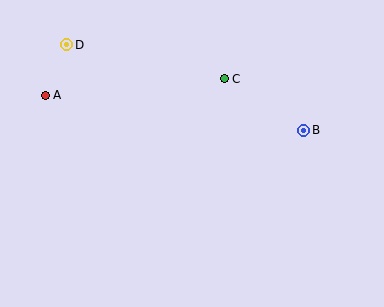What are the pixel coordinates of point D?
Point D is at (67, 45).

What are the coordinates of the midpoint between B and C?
The midpoint between B and C is at (264, 104).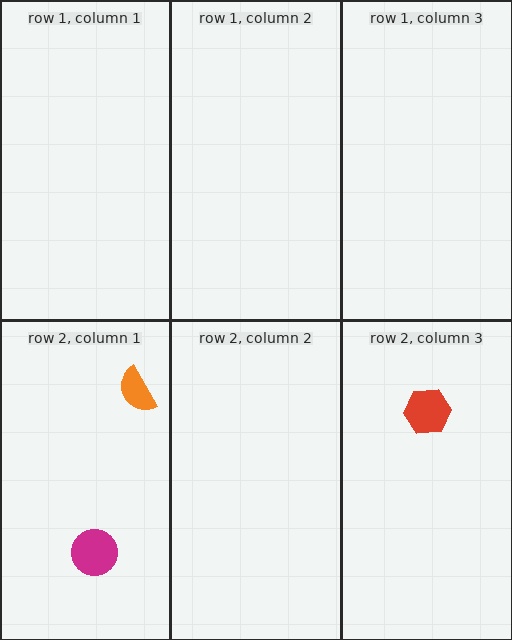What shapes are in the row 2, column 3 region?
The red hexagon.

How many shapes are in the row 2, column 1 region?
2.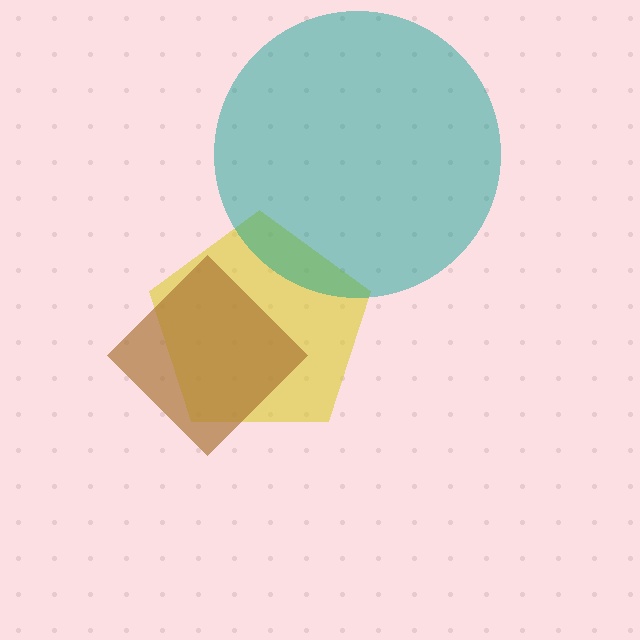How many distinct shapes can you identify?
There are 3 distinct shapes: a yellow pentagon, a teal circle, a brown diamond.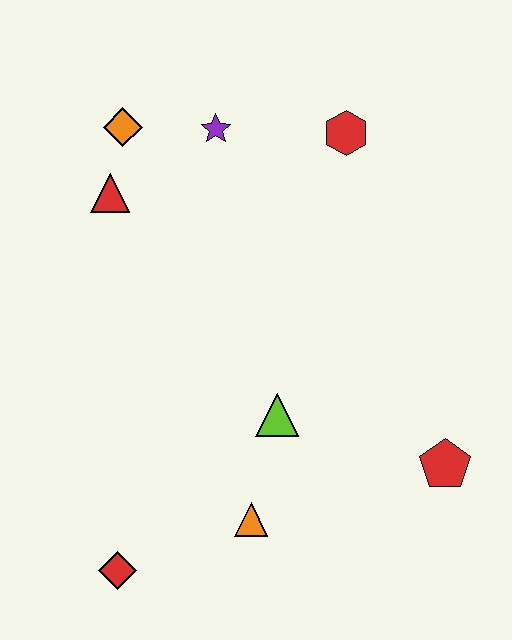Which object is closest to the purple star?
The orange diamond is closest to the purple star.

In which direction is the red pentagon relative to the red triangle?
The red pentagon is to the right of the red triangle.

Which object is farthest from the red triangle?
The red pentagon is farthest from the red triangle.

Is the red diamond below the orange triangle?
Yes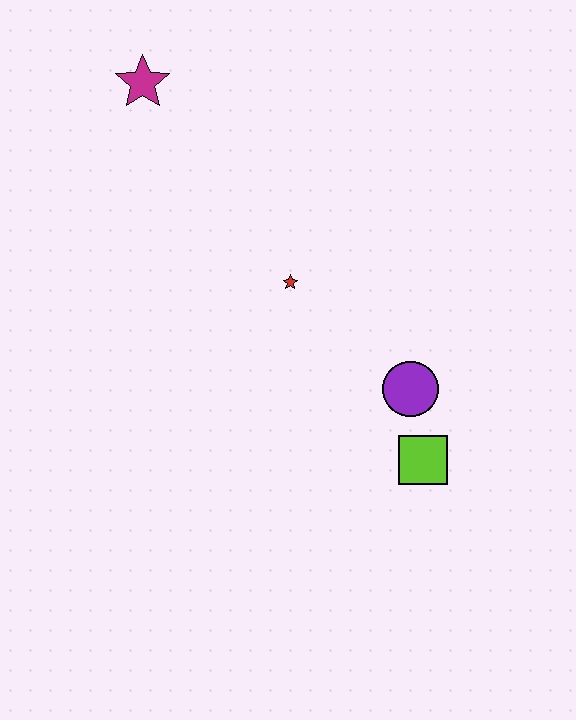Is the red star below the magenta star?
Yes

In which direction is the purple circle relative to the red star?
The purple circle is to the right of the red star.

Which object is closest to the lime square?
The purple circle is closest to the lime square.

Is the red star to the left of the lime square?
Yes